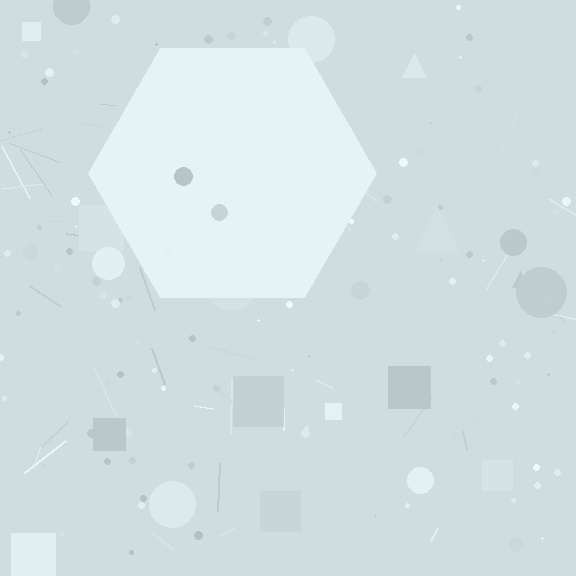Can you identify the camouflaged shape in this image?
The camouflaged shape is a hexagon.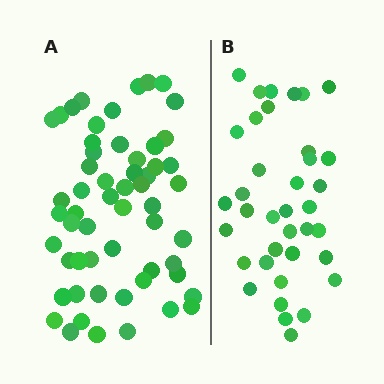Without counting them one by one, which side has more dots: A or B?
Region A (the left region) has more dots.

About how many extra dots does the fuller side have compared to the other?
Region A has approximately 20 more dots than region B.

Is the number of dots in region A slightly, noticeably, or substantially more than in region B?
Region A has substantially more. The ratio is roughly 1.5 to 1.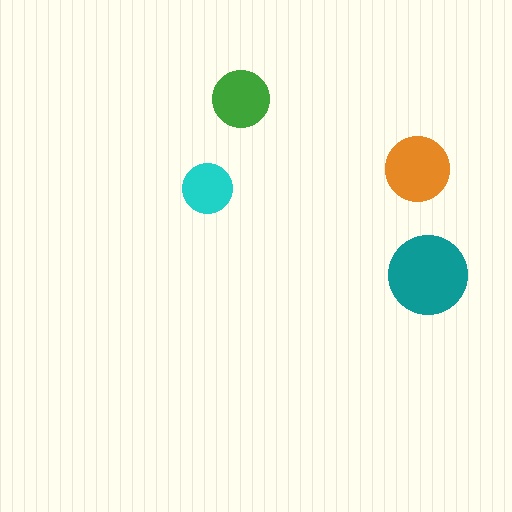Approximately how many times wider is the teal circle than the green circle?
About 1.5 times wider.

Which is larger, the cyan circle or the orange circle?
The orange one.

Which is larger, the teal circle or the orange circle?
The teal one.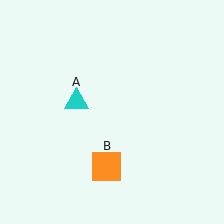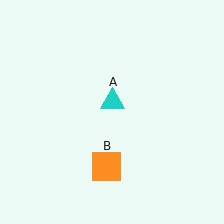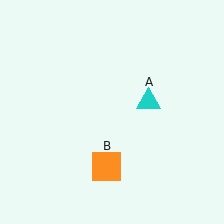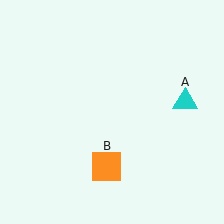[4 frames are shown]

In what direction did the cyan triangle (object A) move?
The cyan triangle (object A) moved right.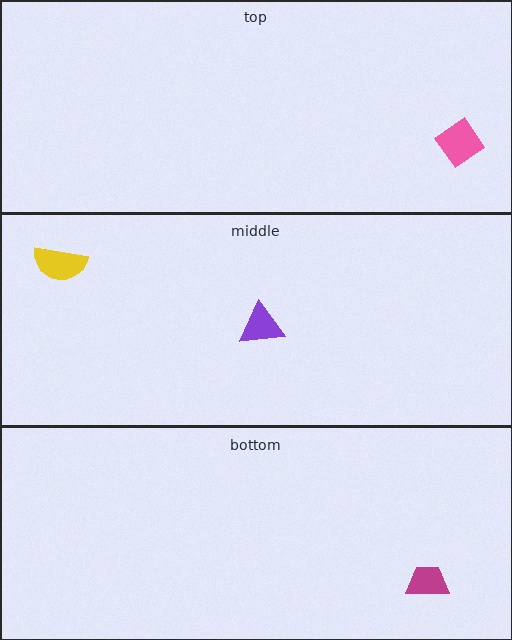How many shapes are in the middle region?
2.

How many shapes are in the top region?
1.